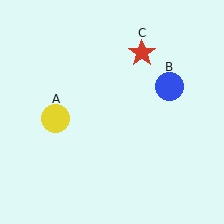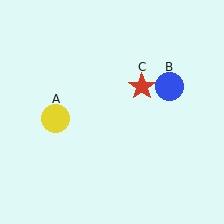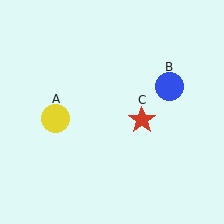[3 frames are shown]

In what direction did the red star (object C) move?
The red star (object C) moved down.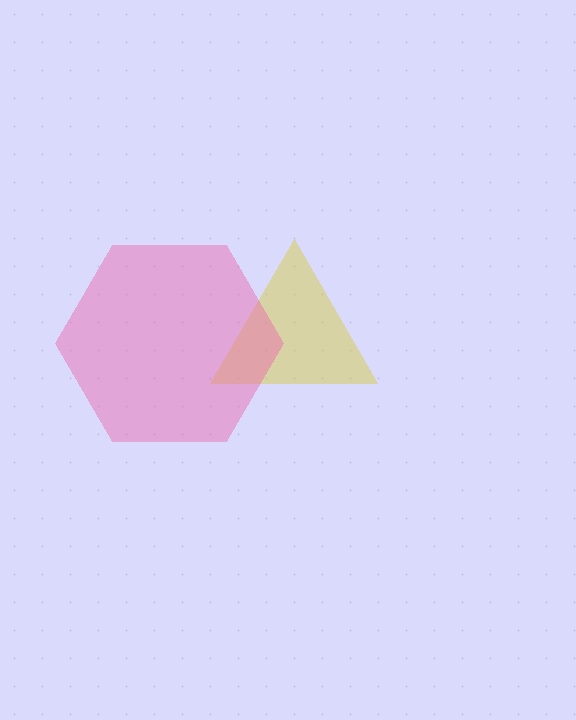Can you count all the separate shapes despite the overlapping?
Yes, there are 2 separate shapes.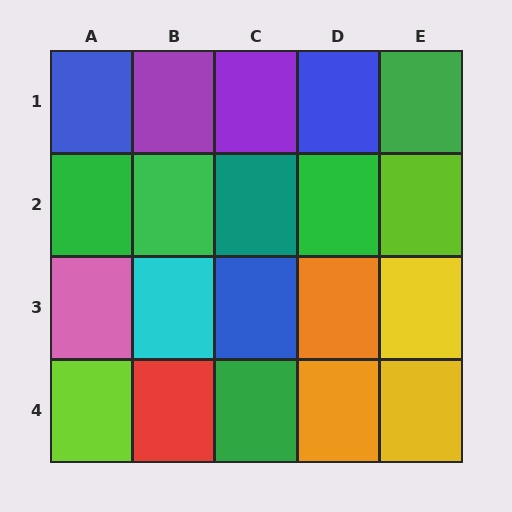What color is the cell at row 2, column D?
Green.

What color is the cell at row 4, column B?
Red.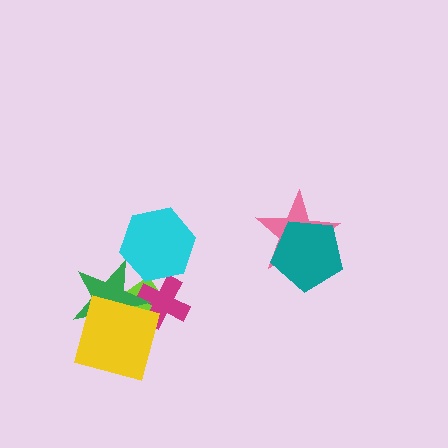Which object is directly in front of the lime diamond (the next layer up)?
The magenta cross is directly in front of the lime diamond.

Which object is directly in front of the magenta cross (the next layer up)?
The green star is directly in front of the magenta cross.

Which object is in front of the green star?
The yellow diamond is in front of the green star.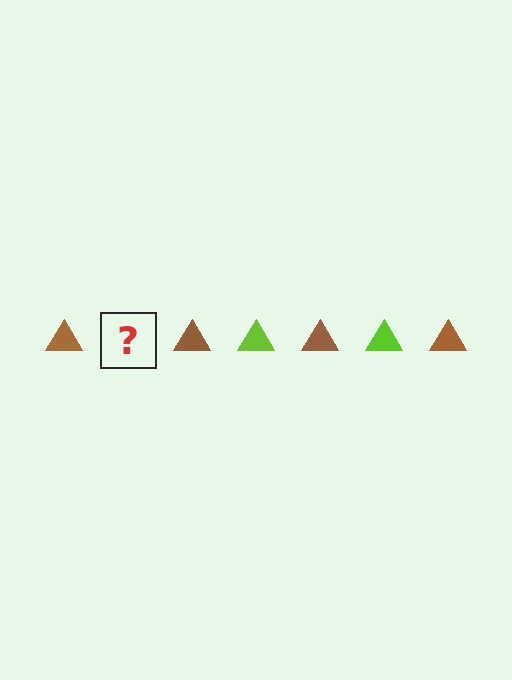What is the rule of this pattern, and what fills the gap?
The rule is that the pattern cycles through brown, lime triangles. The gap should be filled with a lime triangle.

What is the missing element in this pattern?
The missing element is a lime triangle.